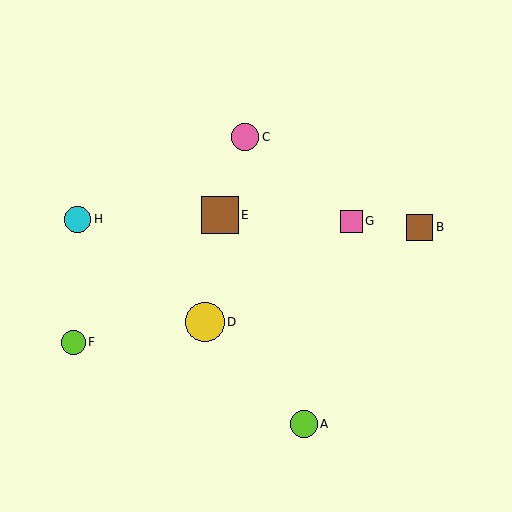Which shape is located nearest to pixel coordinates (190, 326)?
The yellow circle (labeled D) at (205, 322) is nearest to that location.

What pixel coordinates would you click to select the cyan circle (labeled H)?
Click at (78, 219) to select the cyan circle H.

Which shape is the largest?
The yellow circle (labeled D) is the largest.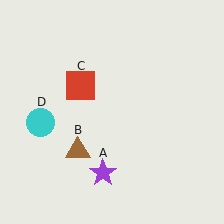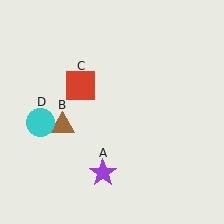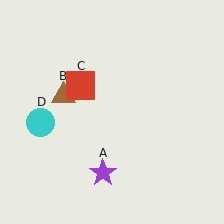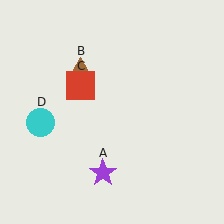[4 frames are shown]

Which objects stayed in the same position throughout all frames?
Purple star (object A) and red square (object C) and cyan circle (object D) remained stationary.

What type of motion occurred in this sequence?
The brown triangle (object B) rotated clockwise around the center of the scene.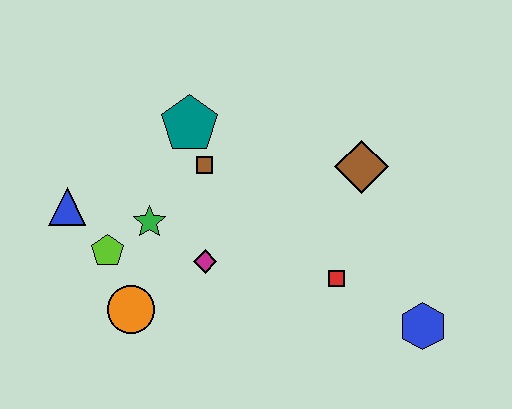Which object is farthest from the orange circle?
The blue hexagon is farthest from the orange circle.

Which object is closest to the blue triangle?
The lime pentagon is closest to the blue triangle.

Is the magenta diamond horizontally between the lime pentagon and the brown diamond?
Yes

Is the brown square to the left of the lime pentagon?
No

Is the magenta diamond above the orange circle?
Yes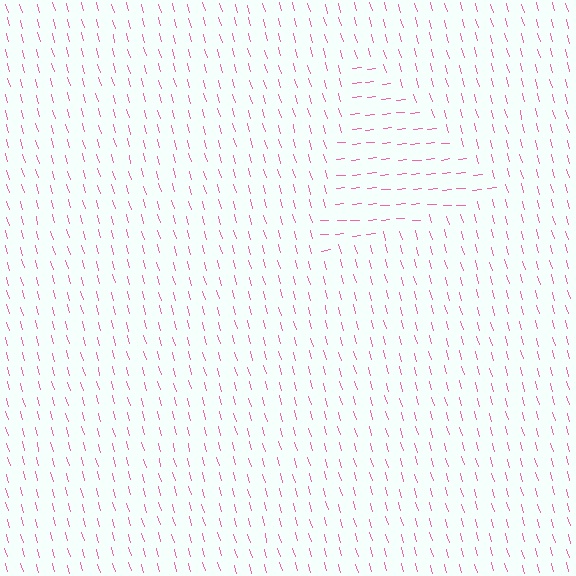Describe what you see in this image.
The image is filled with small pink line segments. A triangle region in the image has lines oriented differently from the surrounding lines, creating a visible texture boundary.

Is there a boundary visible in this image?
Yes, there is a texture boundary formed by a change in line orientation.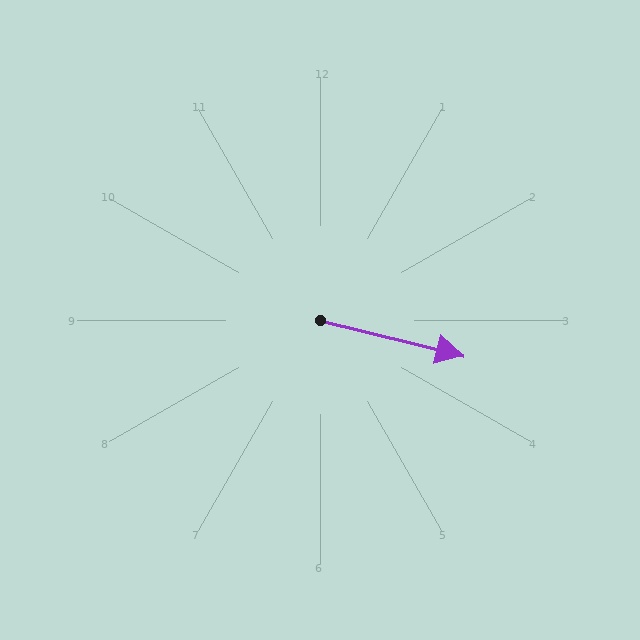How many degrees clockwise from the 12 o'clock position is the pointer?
Approximately 104 degrees.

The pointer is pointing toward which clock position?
Roughly 3 o'clock.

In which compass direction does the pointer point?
East.